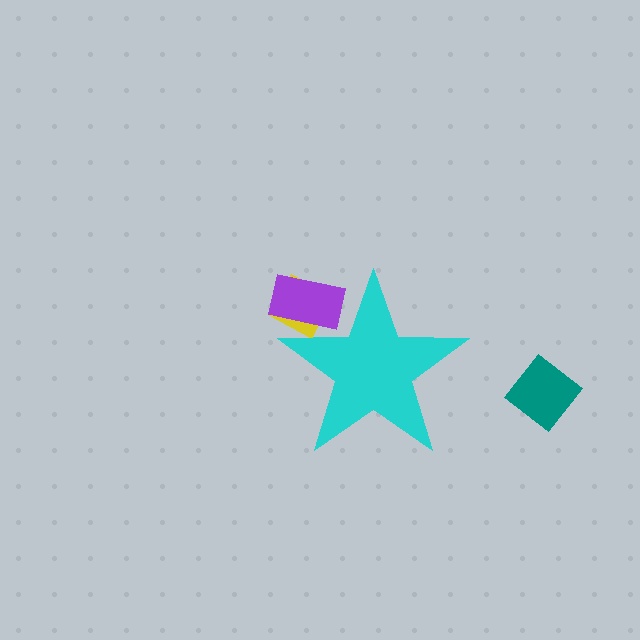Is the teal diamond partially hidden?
No, the teal diamond is fully visible.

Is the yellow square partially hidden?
Yes, the yellow square is partially hidden behind the cyan star.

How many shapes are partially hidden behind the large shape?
2 shapes are partially hidden.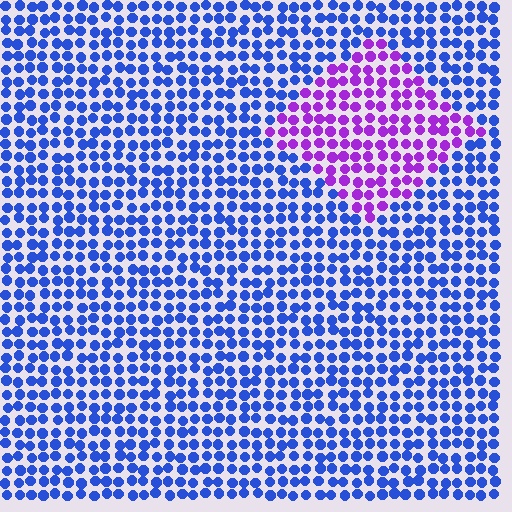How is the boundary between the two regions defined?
The boundary is defined purely by a slight shift in hue (about 57 degrees). Spacing, size, and orientation are identical on both sides.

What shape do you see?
I see a diamond.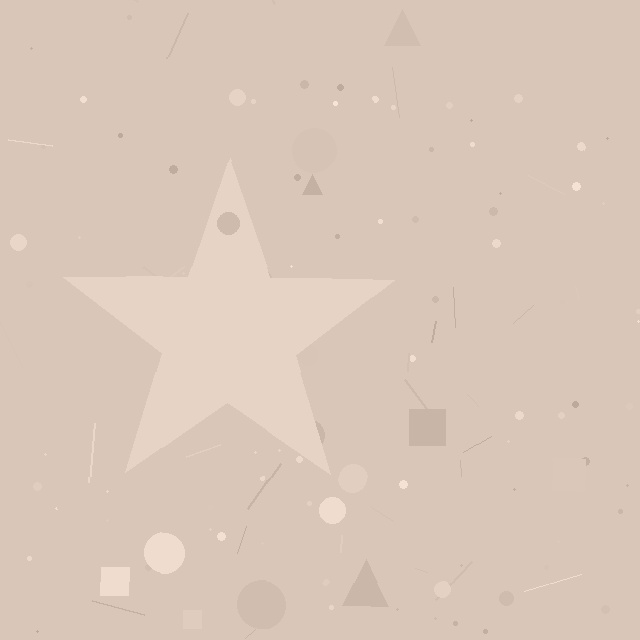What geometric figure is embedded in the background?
A star is embedded in the background.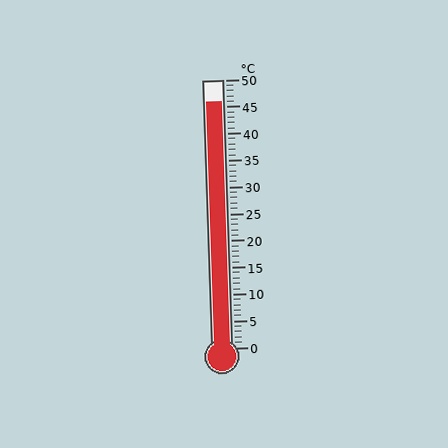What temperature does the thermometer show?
The thermometer shows approximately 46°C.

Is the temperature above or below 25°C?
The temperature is above 25°C.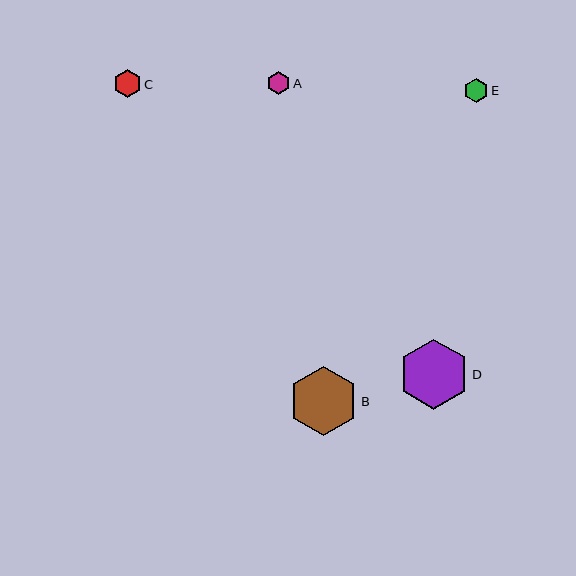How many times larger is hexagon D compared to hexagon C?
Hexagon D is approximately 2.5 times the size of hexagon C.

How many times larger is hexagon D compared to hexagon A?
Hexagon D is approximately 3.0 times the size of hexagon A.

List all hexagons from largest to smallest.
From largest to smallest: D, B, C, E, A.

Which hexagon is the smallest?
Hexagon A is the smallest with a size of approximately 23 pixels.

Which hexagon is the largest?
Hexagon D is the largest with a size of approximately 70 pixels.